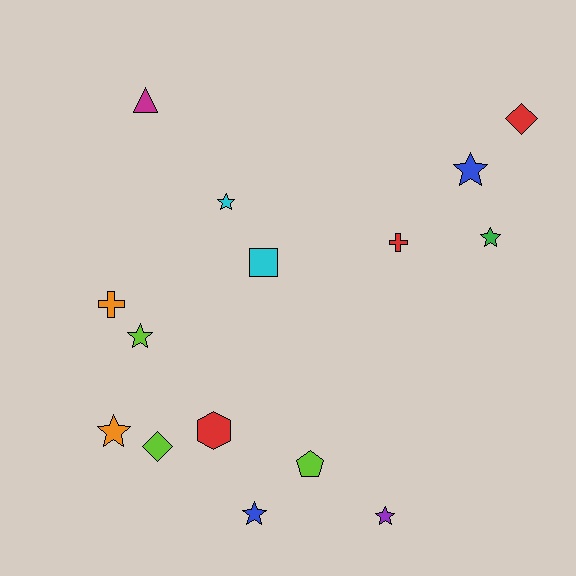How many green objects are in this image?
There is 1 green object.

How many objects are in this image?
There are 15 objects.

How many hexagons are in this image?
There is 1 hexagon.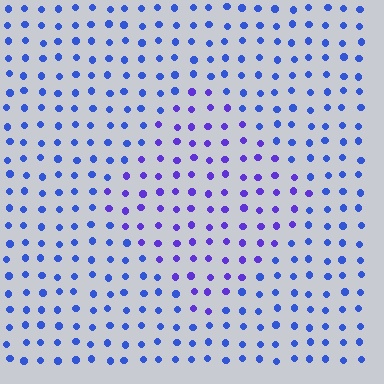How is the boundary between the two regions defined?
The boundary is defined purely by a slight shift in hue (about 31 degrees). Spacing, size, and orientation are identical on both sides.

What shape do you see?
I see a diamond.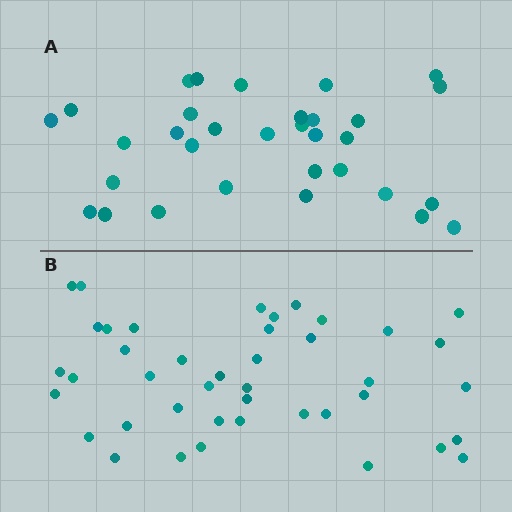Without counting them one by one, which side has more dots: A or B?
Region B (the bottom region) has more dots.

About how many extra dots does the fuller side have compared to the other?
Region B has roughly 10 or so more dots than region A.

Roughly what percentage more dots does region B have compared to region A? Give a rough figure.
About 30% more.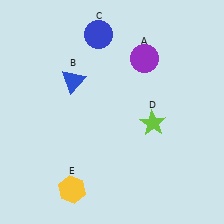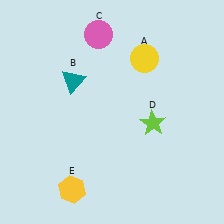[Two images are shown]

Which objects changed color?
A changed from purple to yellow. B changed from blue to teal. C changed from blue to pink.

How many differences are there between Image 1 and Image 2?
There are 3 differences between the two images.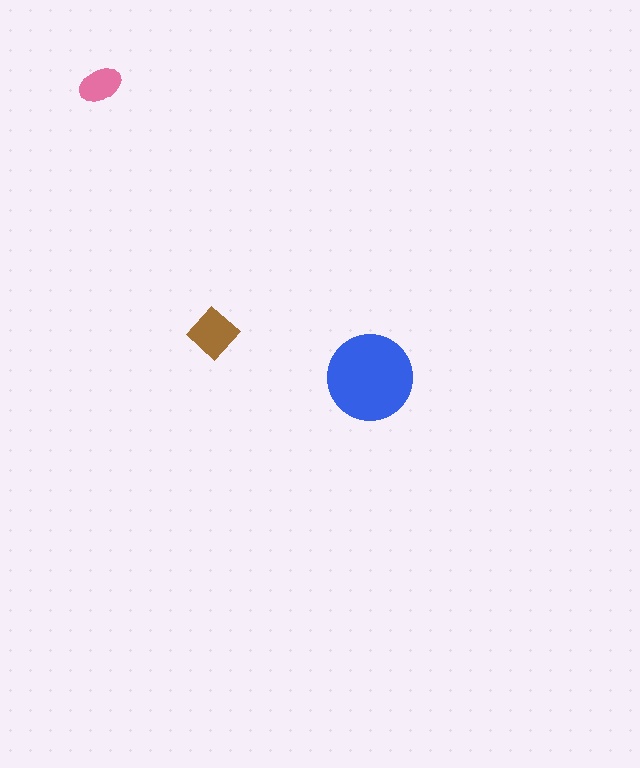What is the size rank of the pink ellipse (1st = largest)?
3rd.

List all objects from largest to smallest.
The blue circle, the brown diamond, the pink ellipse.